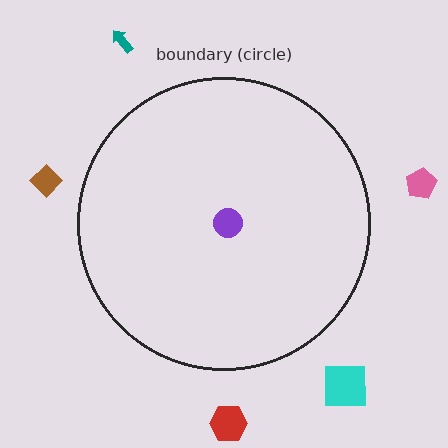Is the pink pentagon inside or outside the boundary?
Outside.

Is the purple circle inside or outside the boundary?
Inside.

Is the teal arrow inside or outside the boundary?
Outside.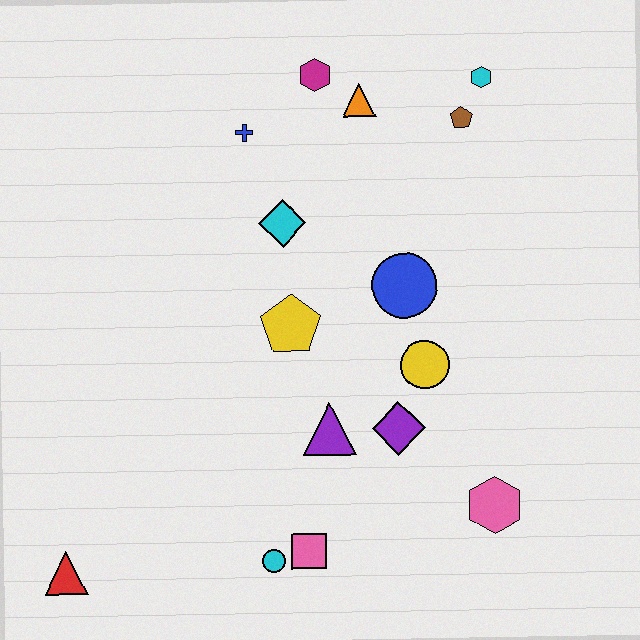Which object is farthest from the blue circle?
The red triangle is farthest from the blue circle.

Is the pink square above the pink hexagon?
No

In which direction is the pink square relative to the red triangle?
The pink square is to the right of the red triangle.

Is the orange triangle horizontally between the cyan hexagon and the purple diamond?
No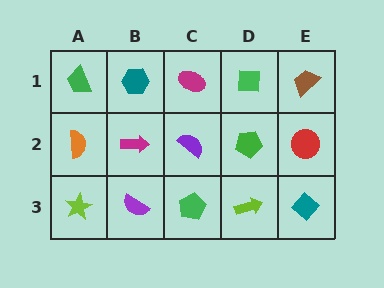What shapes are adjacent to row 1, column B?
A magenta arrow (row 2, column B), a green trapezoid (row 1, column A), a magenta ellipse (row 1, column C).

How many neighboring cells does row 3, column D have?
3.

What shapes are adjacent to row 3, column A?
An orange semicircle (row 2, column A), a purple semicircle (row 3, column B).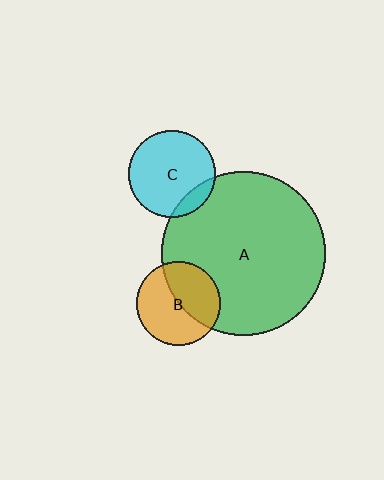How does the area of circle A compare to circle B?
Approximately 3.8 times.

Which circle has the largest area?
Circle A (green).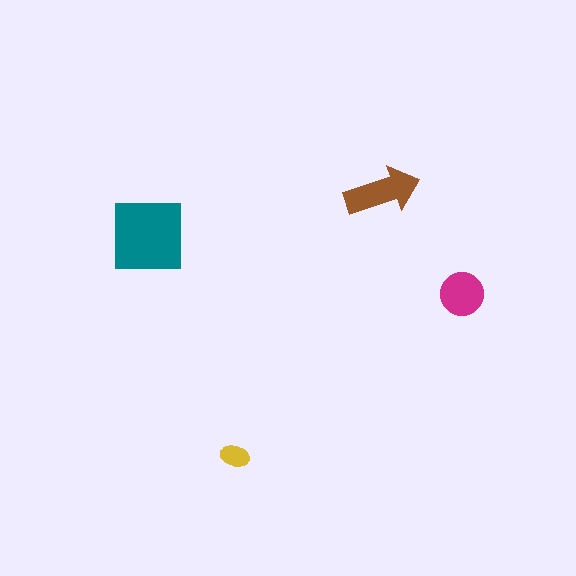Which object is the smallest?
The yellow ellipse.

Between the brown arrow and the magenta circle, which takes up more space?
The brown arrow.